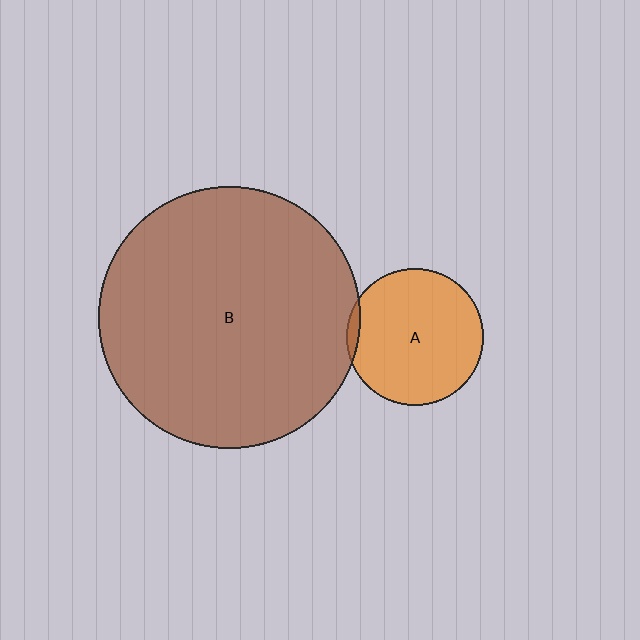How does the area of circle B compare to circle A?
Approximately 3.7 times.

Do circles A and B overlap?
Yes.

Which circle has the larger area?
Circle B (brown).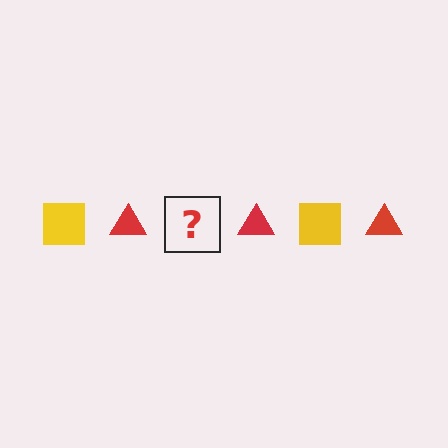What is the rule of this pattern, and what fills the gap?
The rule is that the pattern alternates between yellow square and red triangle. The gap should be filled with a yellow square.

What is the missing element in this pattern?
The missing element is a yellow square.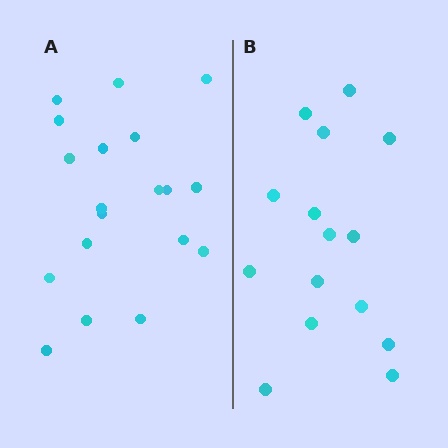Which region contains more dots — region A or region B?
Region A (the left region) has more dots.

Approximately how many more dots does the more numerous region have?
Region A has about 4 more dots than region B.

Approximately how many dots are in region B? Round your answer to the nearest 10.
About 20 dots. (The exact count is 15, which rounds to 20.)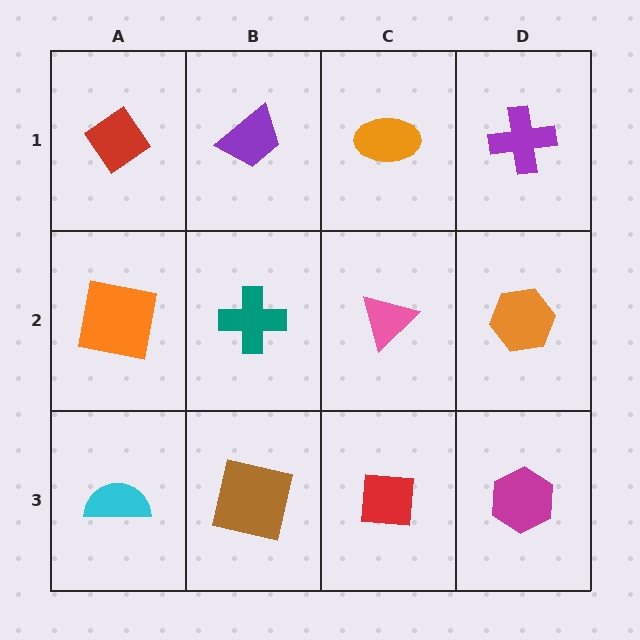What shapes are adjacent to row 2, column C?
An orange ellipse (row 1, column C), a red square (row 3, column C), a teal cross (row 2, column B), an orange hexagon (row 2, column D).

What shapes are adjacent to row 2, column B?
A purple trapezoid (row 1, column B), a brown square (row 3, column B), an orange square (row 2, column A), a pink triangle (row 2, column C).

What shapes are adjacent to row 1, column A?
An orange square (row 2, column A), a purple trapezoid (row 1, column B).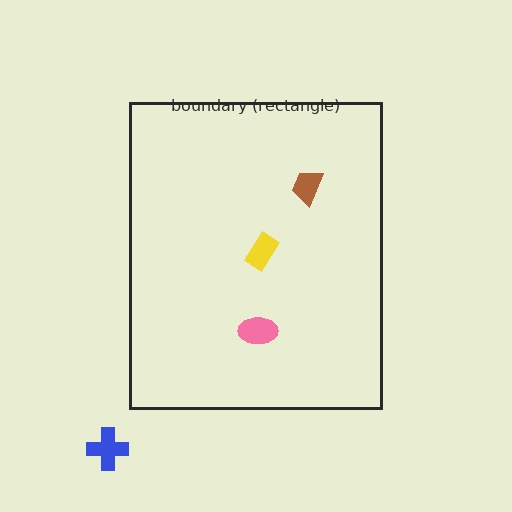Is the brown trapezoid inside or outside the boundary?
Inside.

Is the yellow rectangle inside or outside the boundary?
Inside.